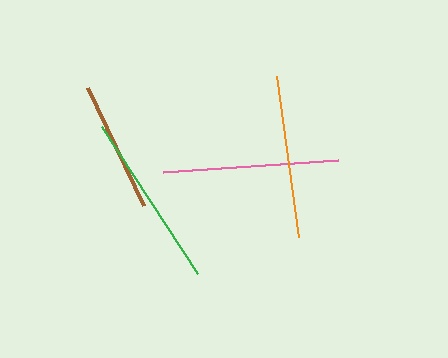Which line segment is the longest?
The pink line is the longest at approximately 176 pixels.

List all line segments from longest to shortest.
From longest to shortest: pink, green, orange, brown.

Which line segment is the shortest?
The brown line is the shortest at approximately 130 pixels.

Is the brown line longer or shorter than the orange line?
The orange line is longer than the brown line.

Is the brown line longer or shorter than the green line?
The green line is longer than the brown line.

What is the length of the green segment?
The green segment is approximately 175 pixels long.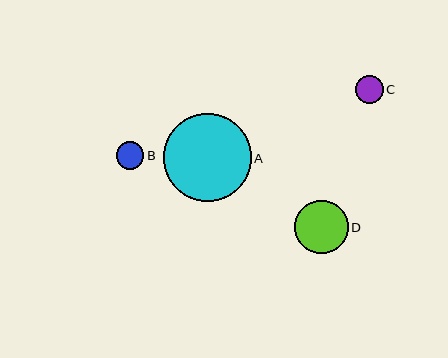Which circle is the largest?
Circle A is the largest with a size of approximately 88 pixels.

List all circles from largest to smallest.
From largest to smallest: A, D, B, C.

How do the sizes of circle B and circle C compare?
Circle B and circle C are approximately the same size.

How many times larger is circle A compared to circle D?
Circle A is approximately 1.6 times the size of circle D.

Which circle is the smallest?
Circle C is the smallest with a size of approximately 27 pixels.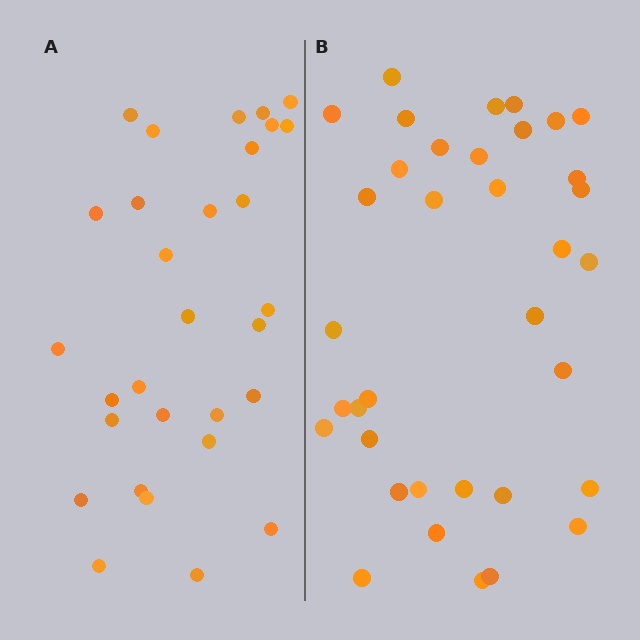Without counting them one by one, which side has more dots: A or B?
Region B (the right region) has more dots.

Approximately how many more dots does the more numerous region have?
Region B has about 6 more dots than region A.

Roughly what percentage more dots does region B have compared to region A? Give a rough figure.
About 20% more.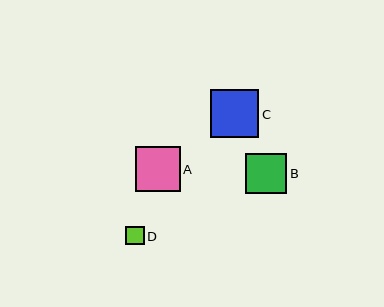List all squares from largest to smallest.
From largest to smallest: C, A, B, D.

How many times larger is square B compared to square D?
Square B is approximately 2.2 times the size of square D.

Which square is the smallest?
Square D is the smallest with a size of approximately 18 pixels.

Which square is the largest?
Square C is the largest with a size of approximately 48 pixels.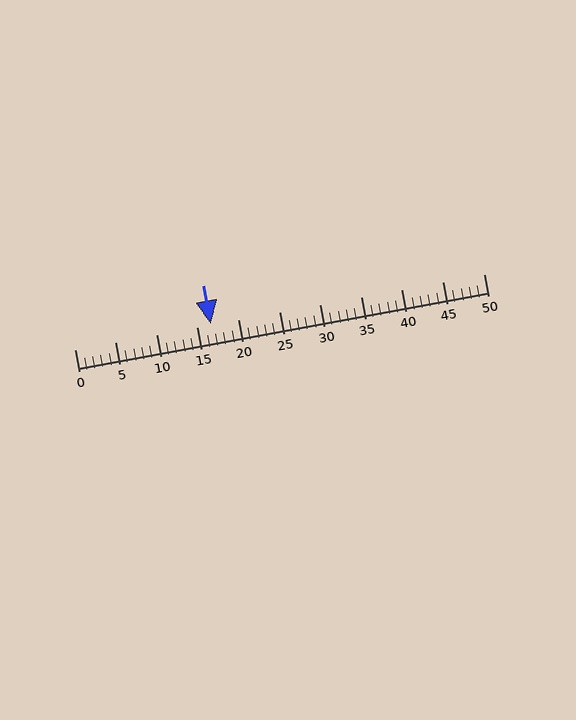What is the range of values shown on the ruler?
The ruler shows values from 0 to 50.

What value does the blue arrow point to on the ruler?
The blue arrow points to approximately 17.